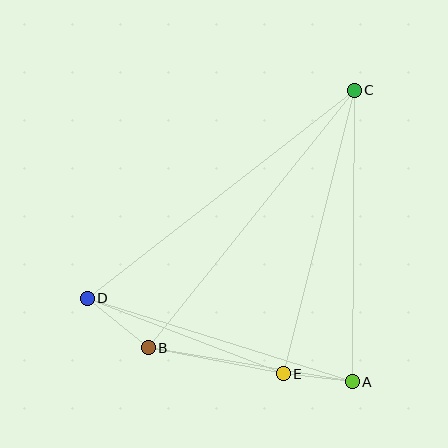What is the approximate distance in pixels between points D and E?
The distance between D and E is approximately 210 pixels.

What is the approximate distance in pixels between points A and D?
The distance between A and D is approximately 278 pixels.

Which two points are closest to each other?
Points A and E are closest to each other.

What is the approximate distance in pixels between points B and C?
The distance between B and C is approximately 330 pixels.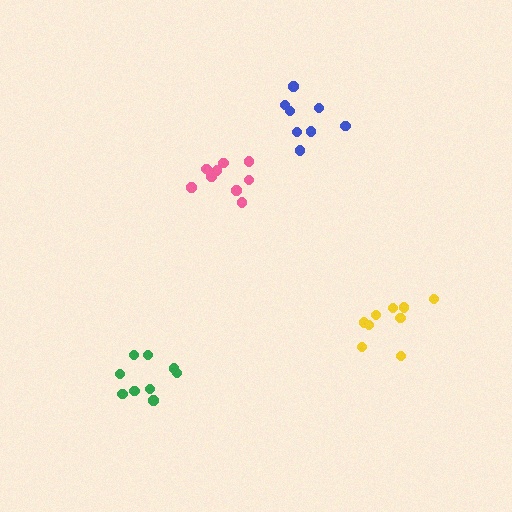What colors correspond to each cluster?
The clusters are colored: yellow, pink, green, blue.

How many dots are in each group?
Group 1: 9 dots, Group 2: 9 dots, Group 3: 9 dots, Group 4: 8 dots (35 total).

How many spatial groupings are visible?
There are 4 spatial groupings.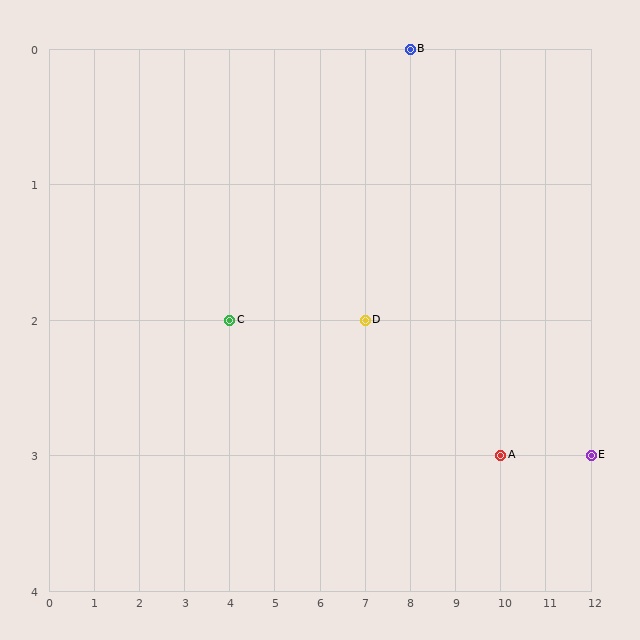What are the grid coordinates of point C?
Point C is at grid coordinates (4, 2).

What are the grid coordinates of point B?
Point B is at grid coordinates (8, 0).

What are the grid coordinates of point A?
Point A is at grid coordinates (10, 3).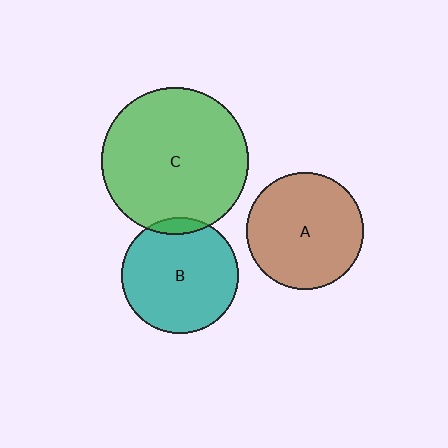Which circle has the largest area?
Circle C (green).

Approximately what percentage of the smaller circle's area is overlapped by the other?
Approximately 5%.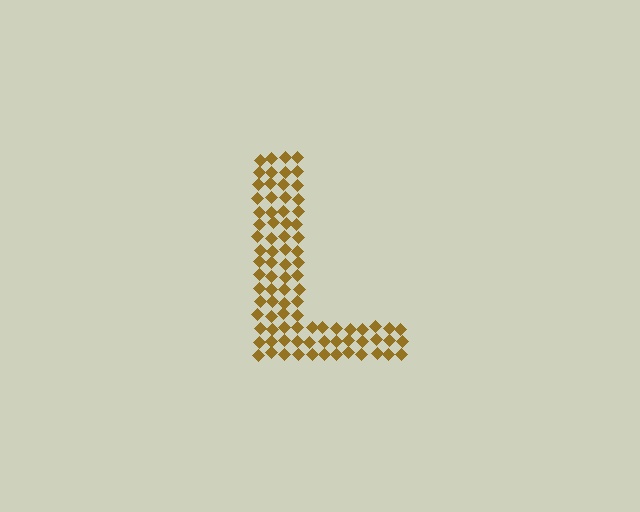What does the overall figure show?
The overall figure shows the letter L.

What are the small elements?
The small elements are diamonds.